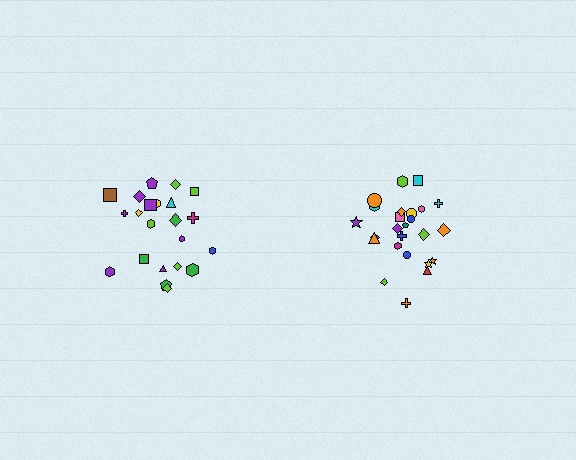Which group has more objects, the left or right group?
The right group.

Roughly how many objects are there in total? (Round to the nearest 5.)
Roughly 45 objects in total.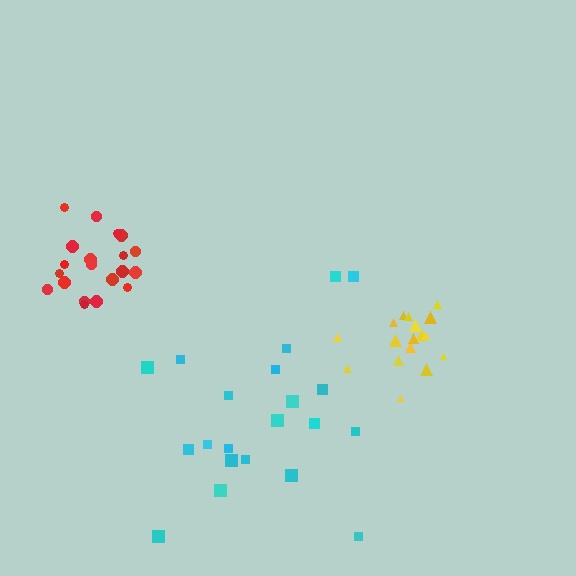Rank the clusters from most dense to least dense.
yellow, red, cyan.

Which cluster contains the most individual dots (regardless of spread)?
Cyan (21).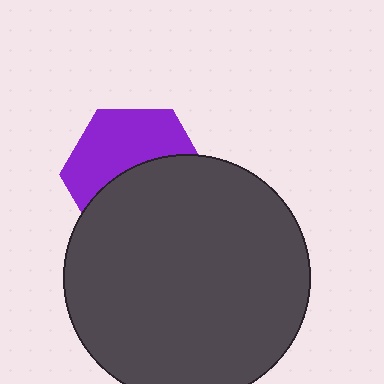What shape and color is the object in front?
The object in front is a dark gray circle.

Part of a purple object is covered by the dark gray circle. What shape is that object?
It is a hexagon.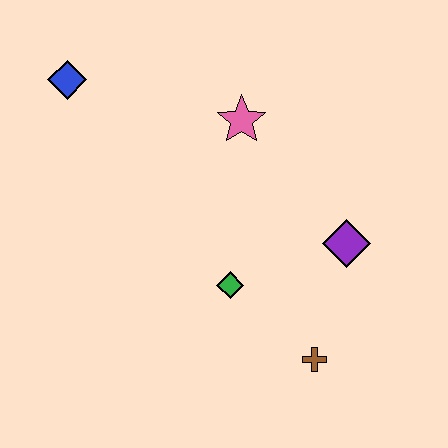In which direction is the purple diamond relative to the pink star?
The purple diamond is below the pink star.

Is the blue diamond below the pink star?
No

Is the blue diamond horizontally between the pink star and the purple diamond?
No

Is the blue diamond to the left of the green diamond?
Yes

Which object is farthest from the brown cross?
The blue diamond is farthest from the brown cross.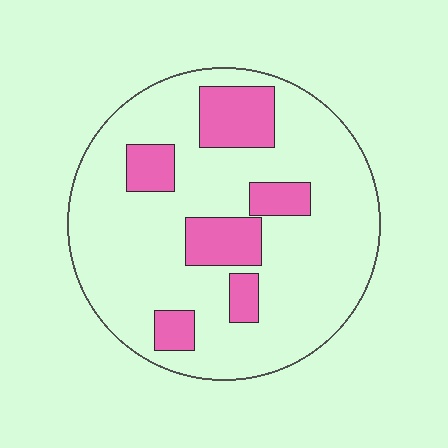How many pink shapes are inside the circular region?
6.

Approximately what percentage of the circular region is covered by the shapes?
Approximately 20%.